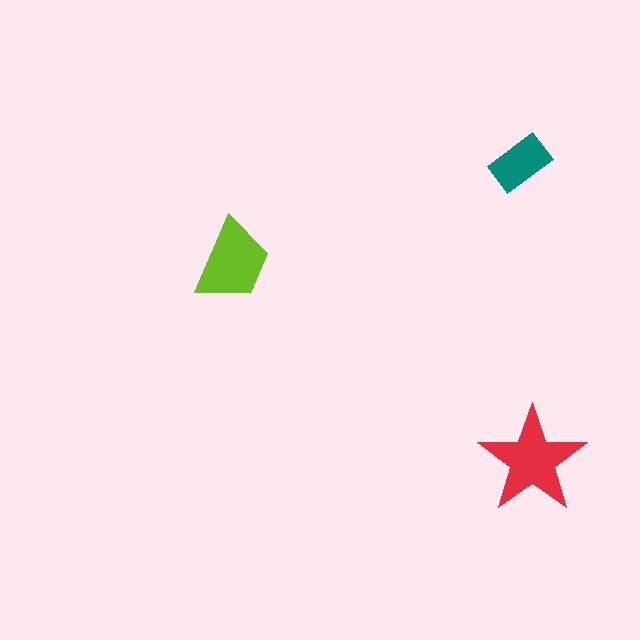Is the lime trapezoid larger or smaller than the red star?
Smaller.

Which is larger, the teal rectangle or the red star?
The red star.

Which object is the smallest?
The teal rectangle.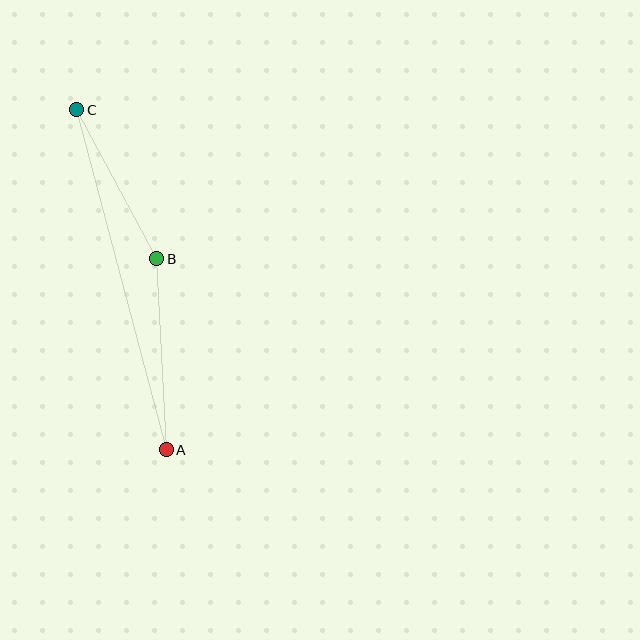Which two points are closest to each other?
Points B and C are closest to each other.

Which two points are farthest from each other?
Points A and C are farthest from each other.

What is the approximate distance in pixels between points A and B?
The distance between A and B is approximately 191 pixels.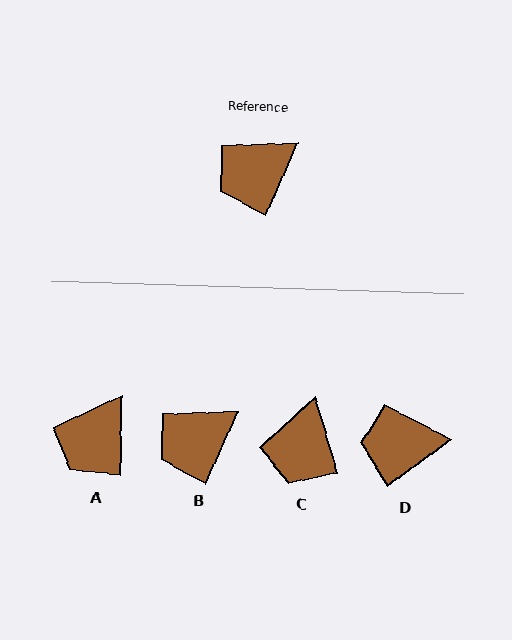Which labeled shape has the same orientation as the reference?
B.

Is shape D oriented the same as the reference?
No, it is off by about 30 degrees.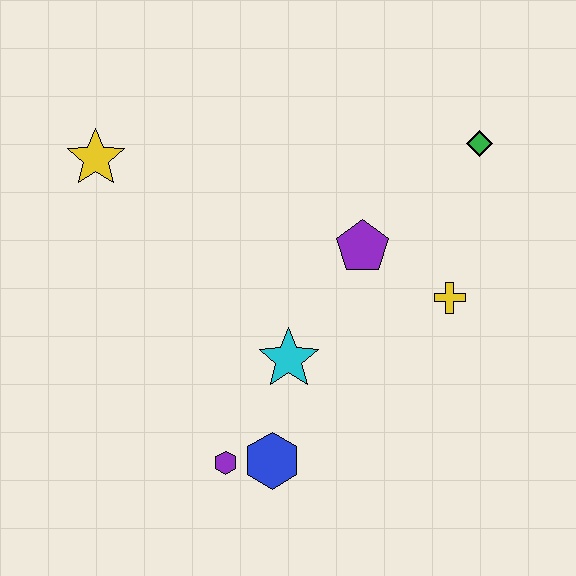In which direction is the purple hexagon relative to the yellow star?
The purple hexagon is below the yellow star.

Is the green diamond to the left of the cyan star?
No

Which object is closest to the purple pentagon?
The yellow cross is closest to the purple pentagon.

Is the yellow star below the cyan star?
No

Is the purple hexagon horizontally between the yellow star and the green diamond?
Yes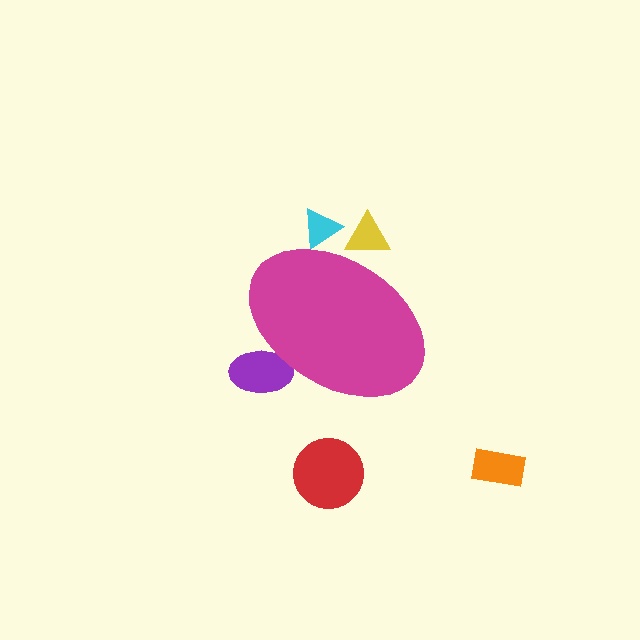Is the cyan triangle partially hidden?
Yes, the cyan triangle is partially hidden behind the magenta ellipse.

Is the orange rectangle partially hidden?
No, the orange rectangle is fully visible.